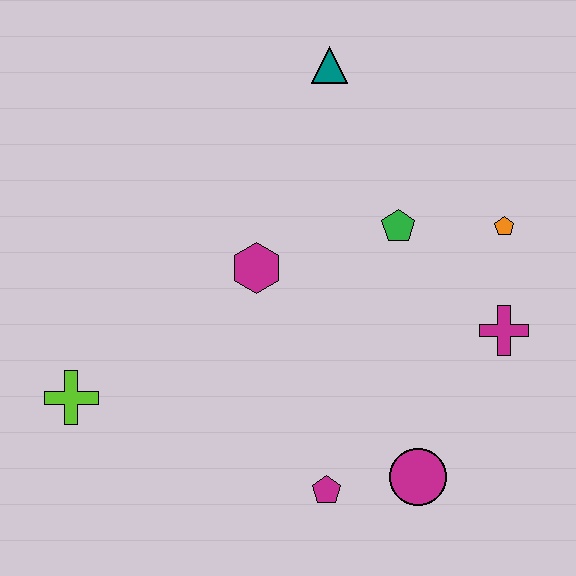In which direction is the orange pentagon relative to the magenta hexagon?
The orange pentagon is to the right of the magenta hexagon.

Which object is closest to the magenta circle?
The magenta pentagon is closest to the magenta circle.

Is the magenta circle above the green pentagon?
No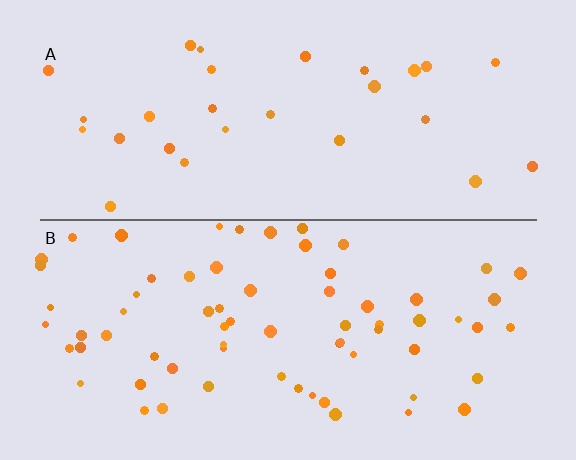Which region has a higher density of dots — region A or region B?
B (the bottom).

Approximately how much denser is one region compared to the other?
Approximately 2.4× — region B over region A.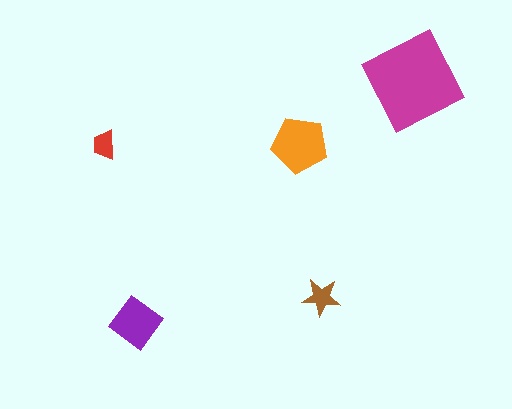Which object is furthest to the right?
The magenta square is rightmost.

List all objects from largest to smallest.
The magenta square, the orange pentagon, the purple diamond, the brown star, the red trapezoid.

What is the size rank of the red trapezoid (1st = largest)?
5th.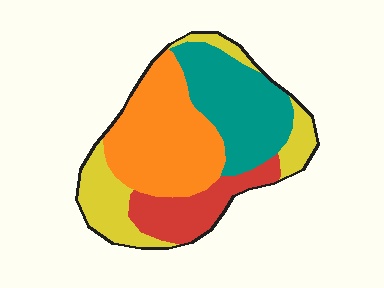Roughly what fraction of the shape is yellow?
Yellow covers 21% of the shape.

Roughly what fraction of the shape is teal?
Teal covers 28% of the shape.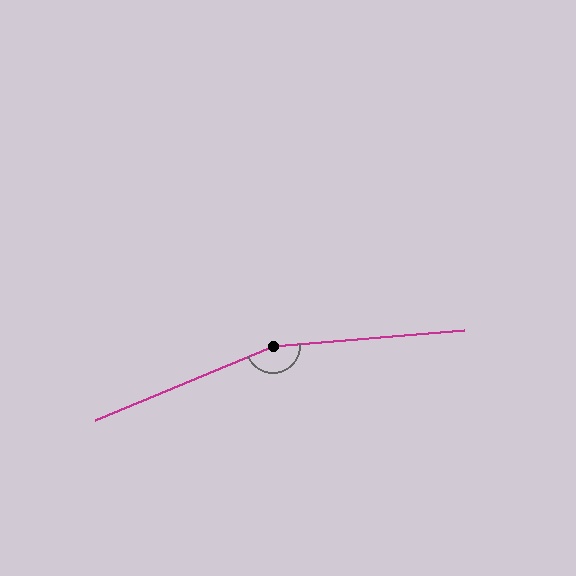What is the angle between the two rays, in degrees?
Approximately 162 degrees.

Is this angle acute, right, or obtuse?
It is obtuse.